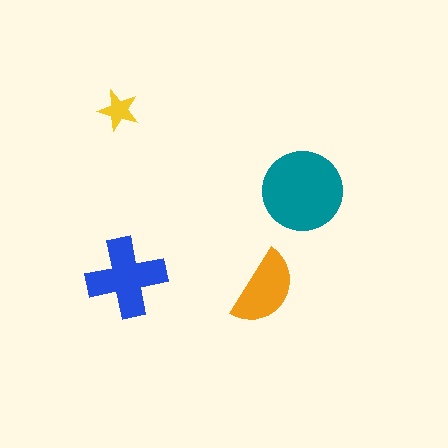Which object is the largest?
The teal circle.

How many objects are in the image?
There are 4 objects in the image.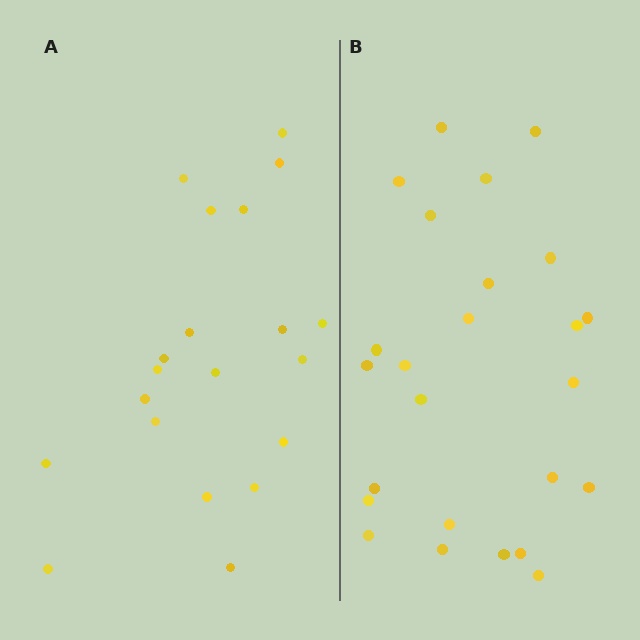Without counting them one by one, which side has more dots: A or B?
Region B (the right region) has more dots.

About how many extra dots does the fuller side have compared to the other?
Region B has about 5 more dots than region A.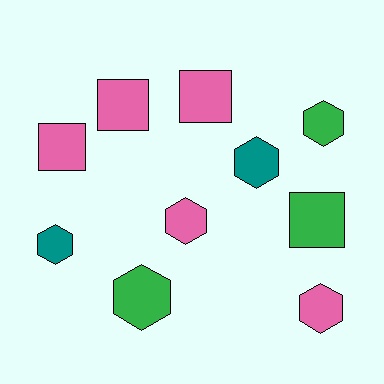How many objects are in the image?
There are 10 objects.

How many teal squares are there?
There are no teal squares.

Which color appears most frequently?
Pink, with 5 objects.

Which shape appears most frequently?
Hexagon, with 6 objects.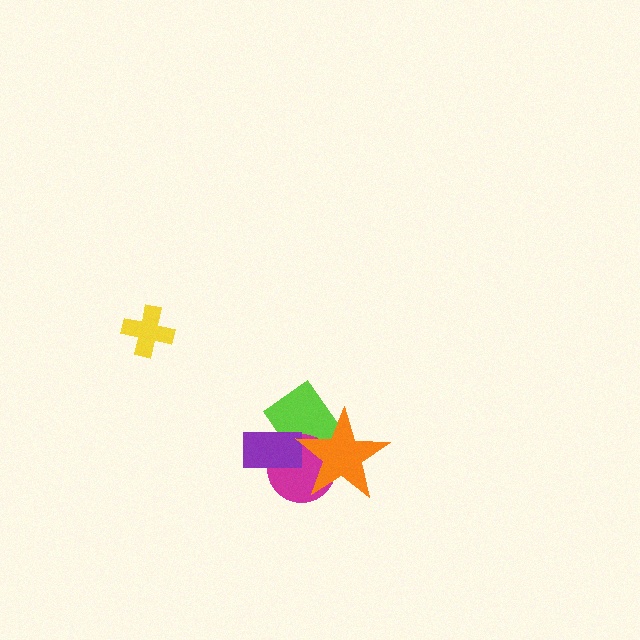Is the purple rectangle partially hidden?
Yes, it is partially covered by another shape.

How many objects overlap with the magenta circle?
3 objects overlap with the magenta circle.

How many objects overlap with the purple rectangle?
3 objects overlap with the purple rectangle.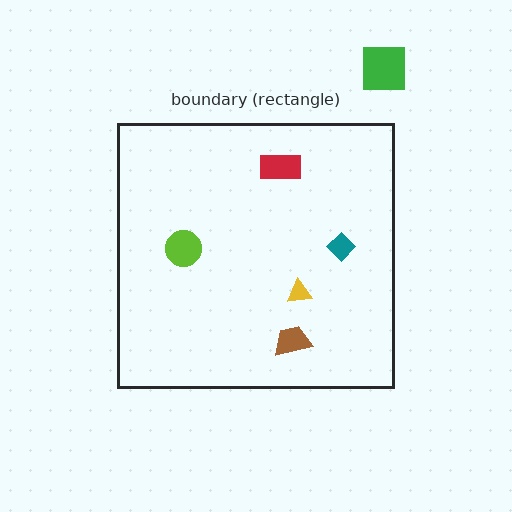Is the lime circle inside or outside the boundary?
Inside.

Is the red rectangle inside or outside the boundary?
Inside.